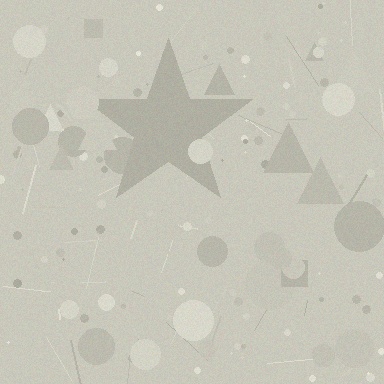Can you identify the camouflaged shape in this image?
The camouflaged shape is a star.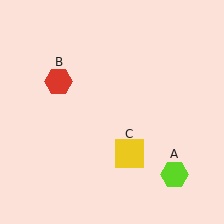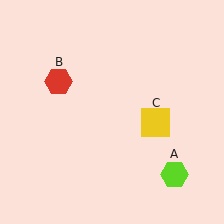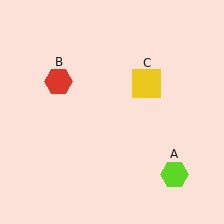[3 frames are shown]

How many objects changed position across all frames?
1 object changed position: yellow square (object C).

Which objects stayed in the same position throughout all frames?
Lime hexagon (object A) and red hexagon (object B) remained stationary.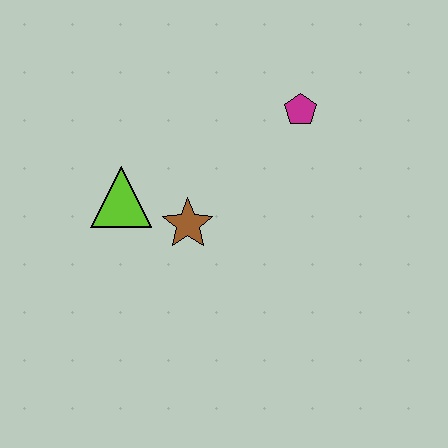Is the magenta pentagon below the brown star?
No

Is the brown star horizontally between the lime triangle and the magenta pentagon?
Yes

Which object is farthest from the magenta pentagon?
The lime triangle is farthest from the magenta pentagon.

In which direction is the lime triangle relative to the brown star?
The lime triangle is to the left of the brown star.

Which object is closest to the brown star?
The lime triangle is closest to the brown star.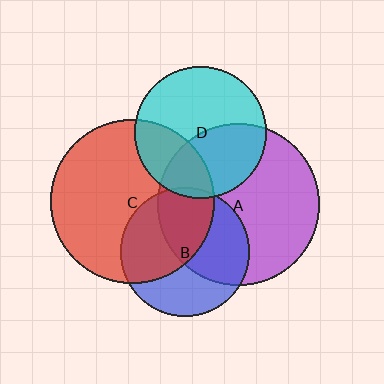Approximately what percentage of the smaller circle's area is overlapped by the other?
Approximately 5%.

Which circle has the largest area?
Circle C (red).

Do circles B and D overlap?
Yes.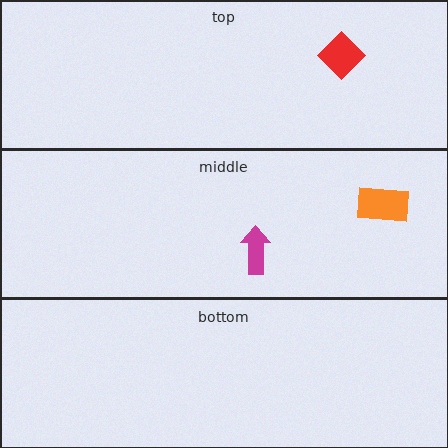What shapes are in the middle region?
The magenta arrow, the orange rectangle.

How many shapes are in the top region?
1.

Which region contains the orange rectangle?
The middle region.